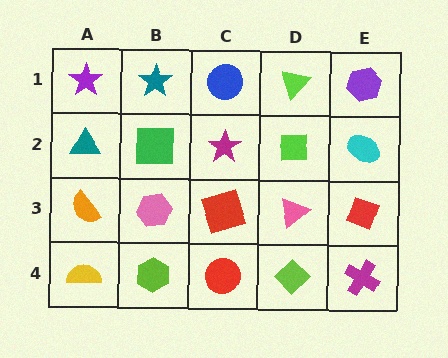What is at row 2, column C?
A magenta star.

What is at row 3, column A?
An orange semicircle.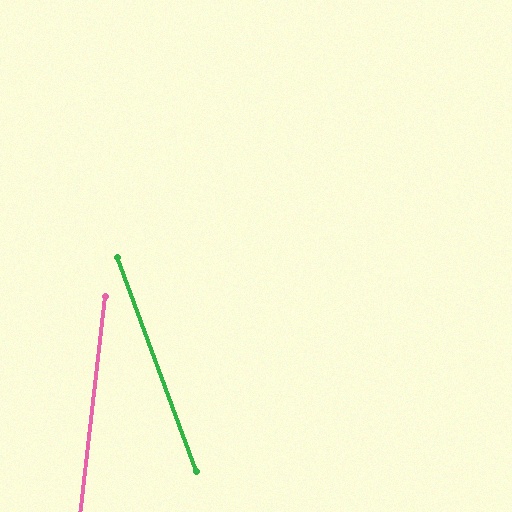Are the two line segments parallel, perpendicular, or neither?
Neither parallel nor perpendicular — they differ by about 27°.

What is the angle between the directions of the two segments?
Approximately 27 degrees.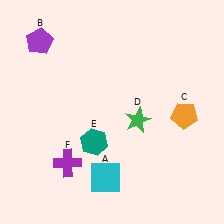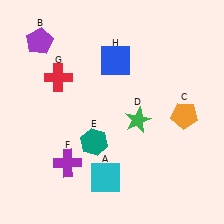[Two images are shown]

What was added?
A red cross (G), a blue square (H) were added in Image 2.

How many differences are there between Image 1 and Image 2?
There are 2 differences between the two images.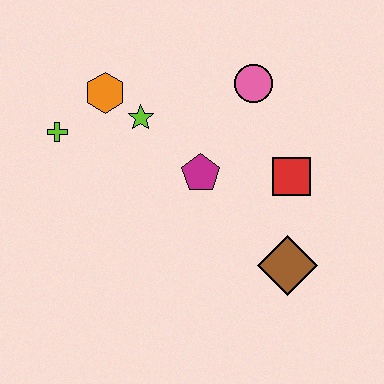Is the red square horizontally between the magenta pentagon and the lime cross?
No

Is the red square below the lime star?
Yes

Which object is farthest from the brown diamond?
The lime cross is farthest from the brown diamond.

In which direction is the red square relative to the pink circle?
The red square is below the pink circle.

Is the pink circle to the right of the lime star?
Yes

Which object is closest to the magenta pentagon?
The lime star is closest to the magenta pentagon.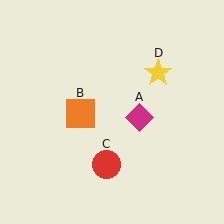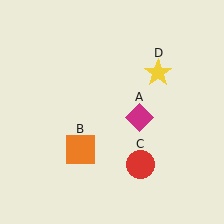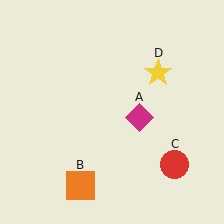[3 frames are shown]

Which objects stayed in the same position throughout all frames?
Magenta diamond (object A) and yellow star (object D) remained stationary.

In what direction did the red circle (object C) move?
The red circle (object C) moved right.